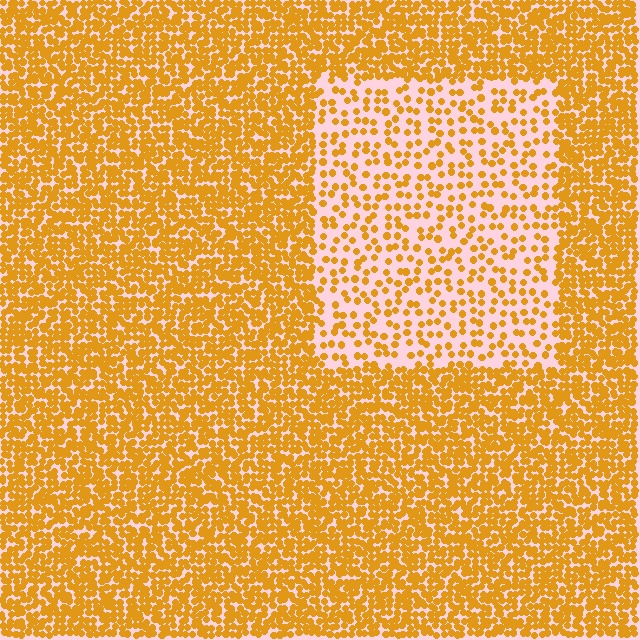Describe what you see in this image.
The image contains small orange elements arranged at two different densities. A rectangle-shaped region is visible where the elements are less densely packed than the surrounding area.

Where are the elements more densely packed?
The elements are more densely packed outside the rectangle boundary.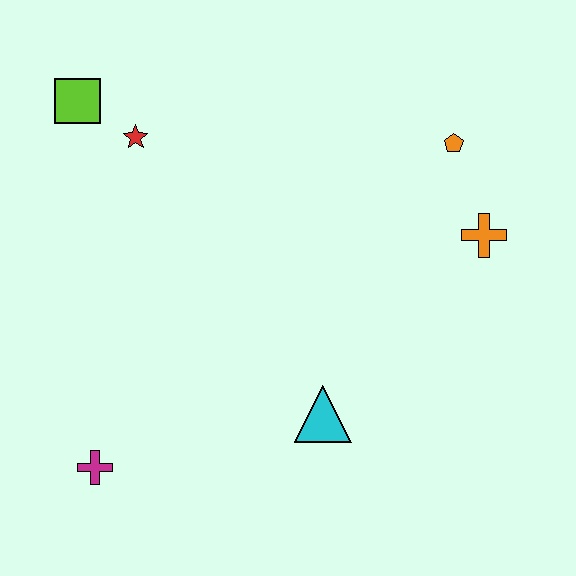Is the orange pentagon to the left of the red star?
No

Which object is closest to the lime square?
The red star is closest to the lime square.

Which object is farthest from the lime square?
The orange cross is farthest from the lime square.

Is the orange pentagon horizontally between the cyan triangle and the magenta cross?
No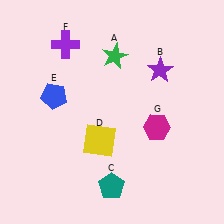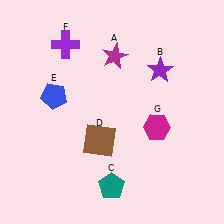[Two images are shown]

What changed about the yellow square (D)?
In Image 1, D is yellow. In Image 2, it changed to brown.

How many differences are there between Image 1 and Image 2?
There are 2 differences between the two images.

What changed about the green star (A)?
In Image 1, A is green. In Image 2, it changed to magenta.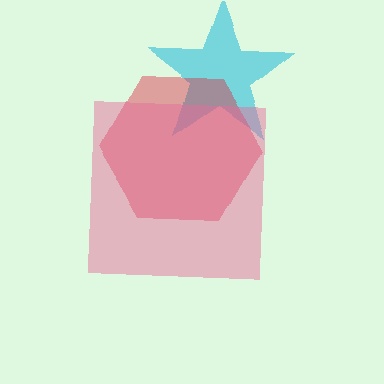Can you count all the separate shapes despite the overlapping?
Yes, there are 3 separate shapes.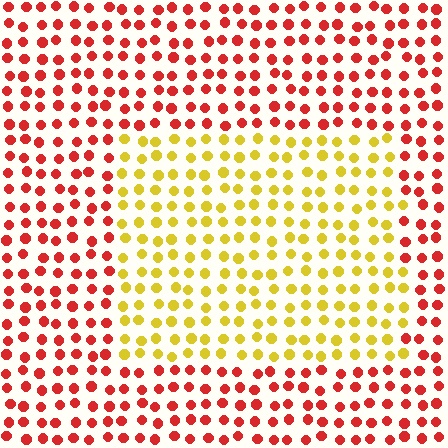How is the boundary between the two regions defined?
The boundary is defined purely by a slight shift in hue (about 56 degrees). Spacing, size, and orientation are identical on both sides.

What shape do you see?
I see a rectangle.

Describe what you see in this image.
The image is filled with small red elements in a uniform arrangement. A rectangle-shaped region is visible where the elements are tinted to a slightly different hue, forming a subtle color boundary.